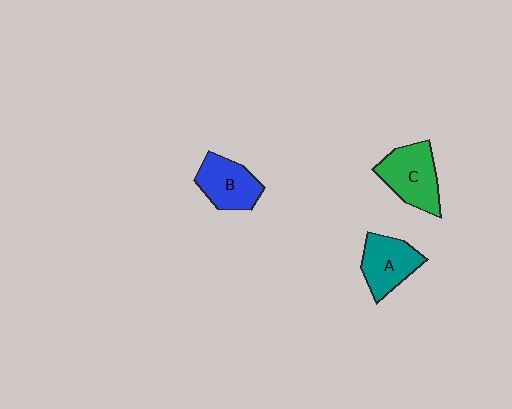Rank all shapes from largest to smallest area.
From largest to smallest: C (green), A (teal), B (blue).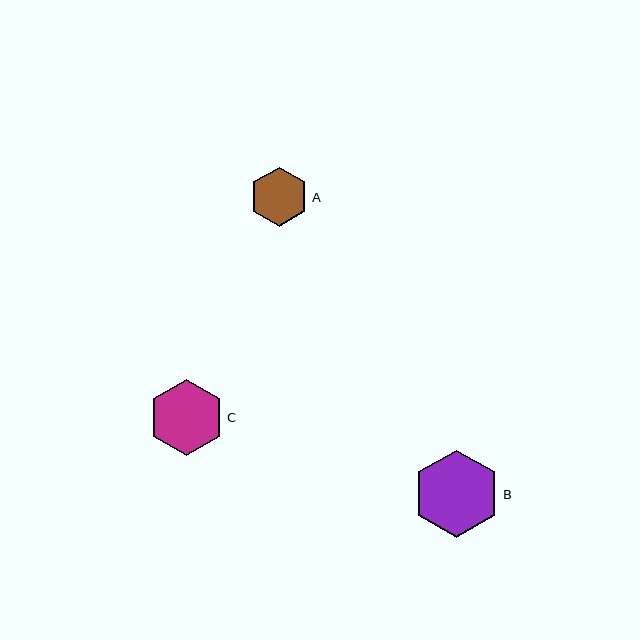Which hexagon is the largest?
Hexagon B is the largest with a size of approximately 87 pixels.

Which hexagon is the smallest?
Hexagon A is the smallest with a size of approximately 59 pixels.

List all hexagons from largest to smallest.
From largest to smallest: B, C, A.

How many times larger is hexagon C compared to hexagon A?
Hexagon C is approximately 1.3 times the size of hexagon A.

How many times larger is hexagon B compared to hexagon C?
Hexagon B is approximately 1.1 times the size of hexagon C.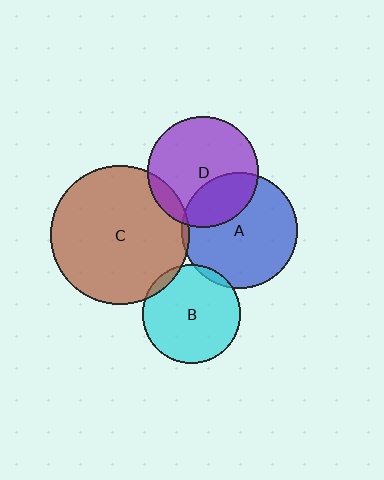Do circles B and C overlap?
Yes.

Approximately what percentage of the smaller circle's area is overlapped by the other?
Approximately 5%.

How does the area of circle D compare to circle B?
Approximately 1.3 times.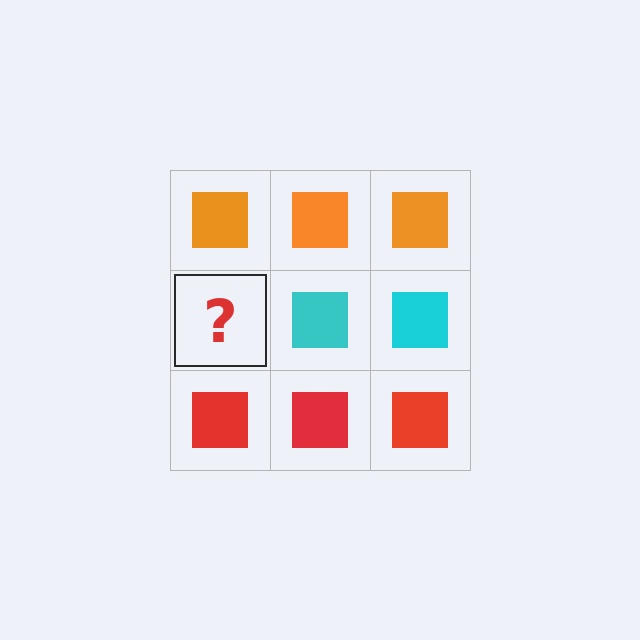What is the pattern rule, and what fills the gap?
The rule is that each row has a consistent color. The gap should be filled with a cyan square.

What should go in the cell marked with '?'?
The missing cell should contain a cyan square.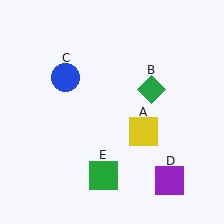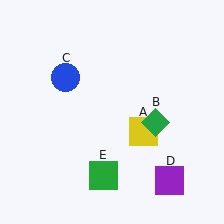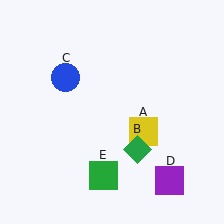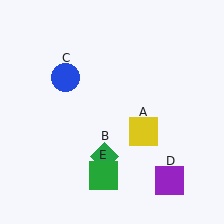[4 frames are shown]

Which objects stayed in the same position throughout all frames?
Yellow square (object A) and blue circle (object C) and purple square (object D) and green square (object E) remained stationary.